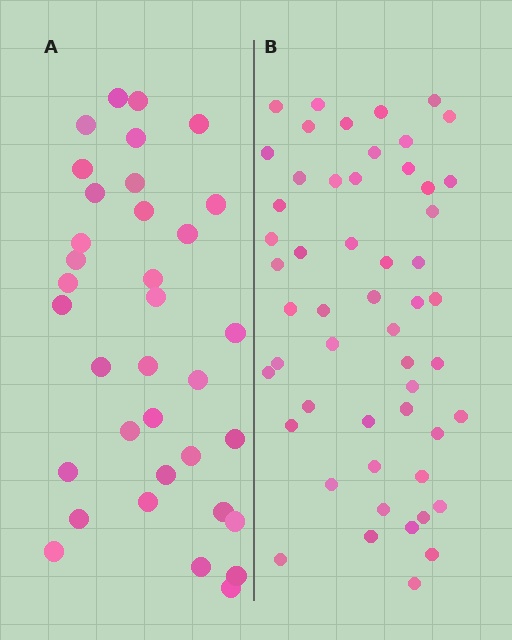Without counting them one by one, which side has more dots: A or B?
Region B (the right region) has more dots.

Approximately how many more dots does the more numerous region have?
Region B has approximately 20 more dots than region A.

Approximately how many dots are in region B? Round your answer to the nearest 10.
About 50 dots. (The exact count is 53, which rounds to 50.)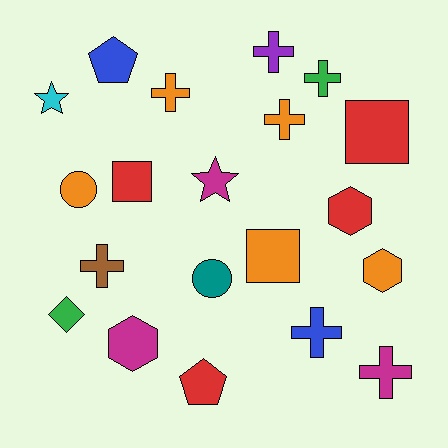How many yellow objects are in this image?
There are no yellow objects.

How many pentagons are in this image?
There are 2 pentagons.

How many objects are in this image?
There are 20 objects.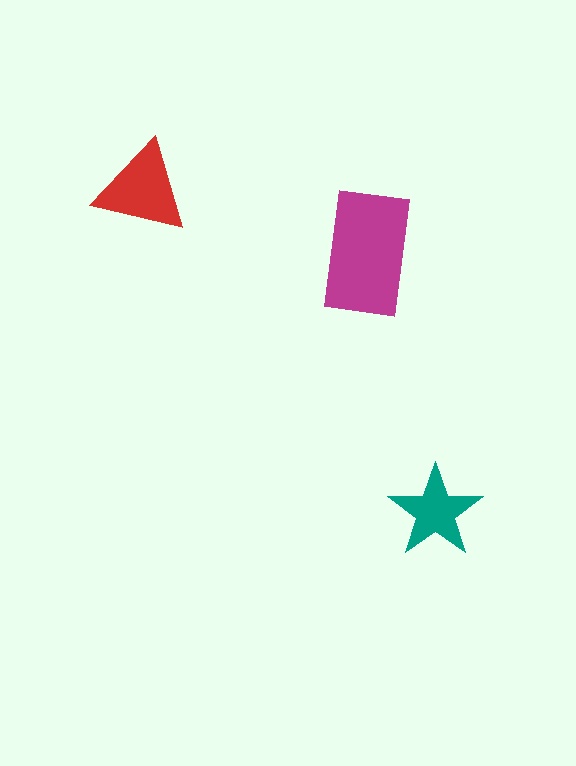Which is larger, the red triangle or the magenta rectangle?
The magenta rectangle.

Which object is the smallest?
The teal star.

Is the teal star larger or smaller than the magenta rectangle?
Smaller.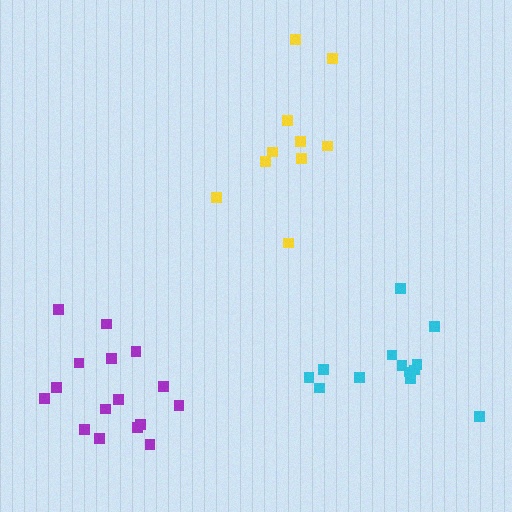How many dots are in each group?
Group 1: 16 dots, Group 2: 10 dots, Group 3: 13 dots (39 total).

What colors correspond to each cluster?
The clusters are colored: purple, yellow, cyan.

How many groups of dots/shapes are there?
There are 3 groups.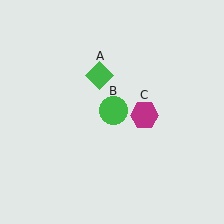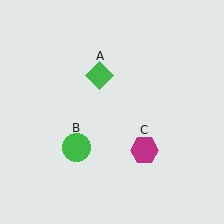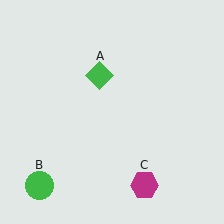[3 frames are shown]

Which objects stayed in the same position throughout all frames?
Green diamond (object A) remained stationary.